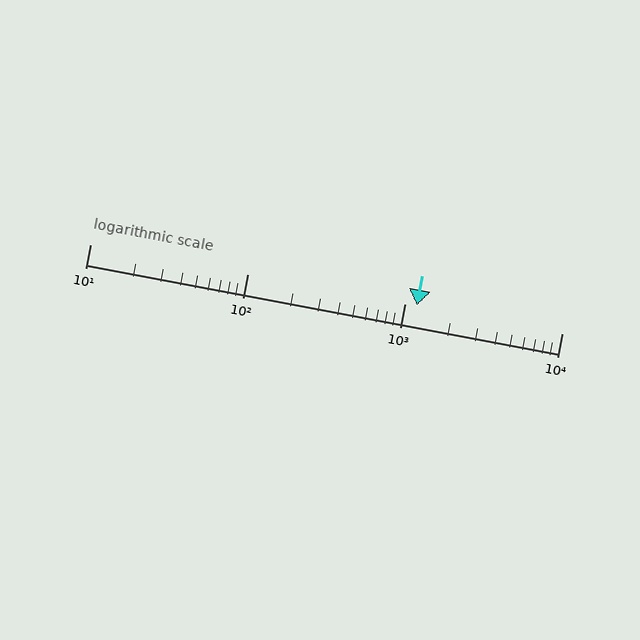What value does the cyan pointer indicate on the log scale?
The pointer indicates approximately 1200.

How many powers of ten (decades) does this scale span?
The scale spans 3 decades, from 10 to 10000.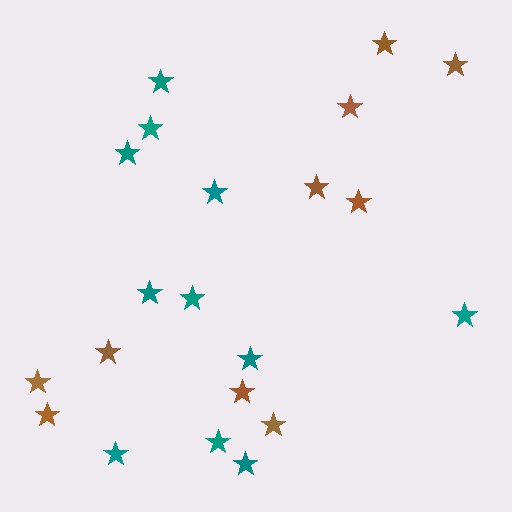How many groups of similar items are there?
There are 2 groups: one group of brown stars (10) and one group of teal stars (11).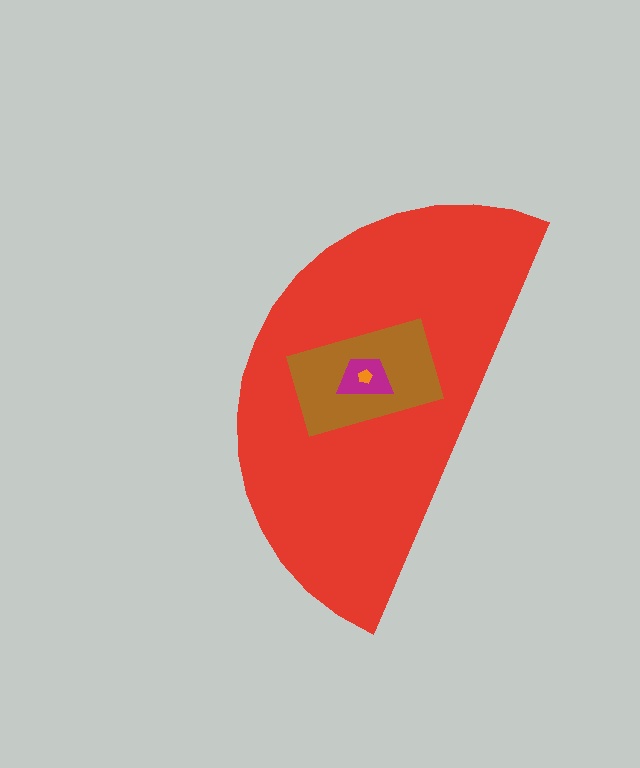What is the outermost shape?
The red semicircle.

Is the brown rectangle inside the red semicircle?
Yes.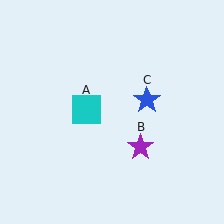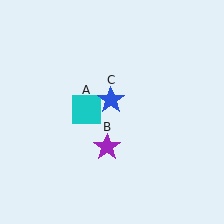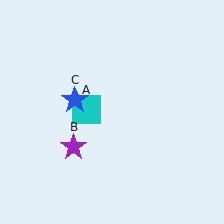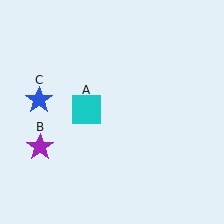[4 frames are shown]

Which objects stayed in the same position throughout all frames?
Cyan square (object A) remained stationary.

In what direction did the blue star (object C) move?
The blue star (object C) moved left.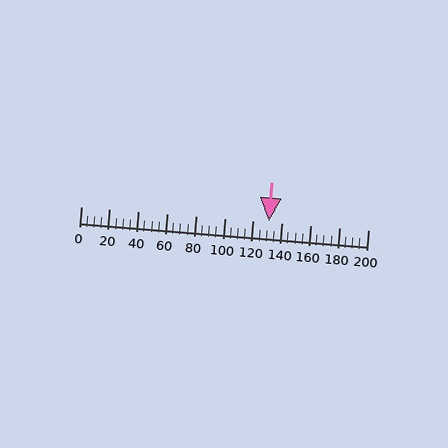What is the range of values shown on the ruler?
The ruler shows values from 0 to 200.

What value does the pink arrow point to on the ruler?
The pink arrow points to approximately 131.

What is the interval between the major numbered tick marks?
The major tick marks are spaced 20 units apart.